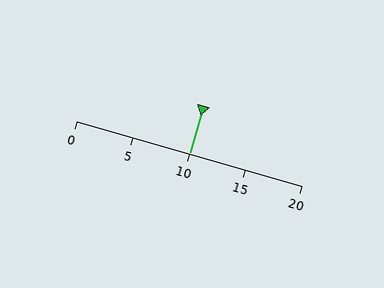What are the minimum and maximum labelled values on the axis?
The axis runs from 0 to 20.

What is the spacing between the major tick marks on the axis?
The major ticks are spaced 5 apart.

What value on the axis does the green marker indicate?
The marker indicates approximately 10.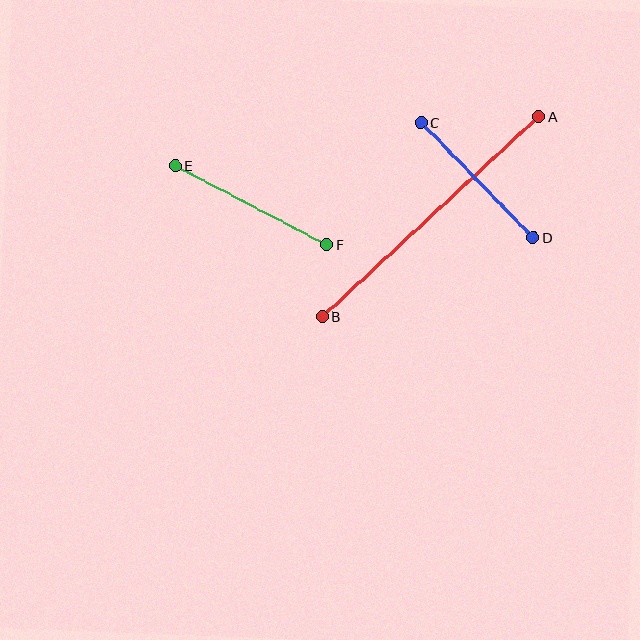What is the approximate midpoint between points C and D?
The midpoint is at approximately (477, 180) pixels.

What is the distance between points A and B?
The distance is approximately 294 pixels.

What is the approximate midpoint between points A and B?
The midpoint is at approximately (431, 216) pixels.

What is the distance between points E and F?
The distance is approximately 171 pixels.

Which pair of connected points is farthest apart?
Points A and B are farthest apart.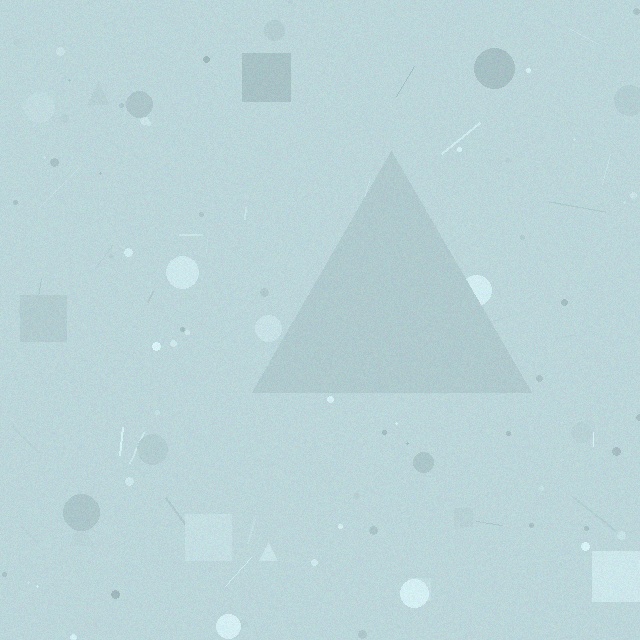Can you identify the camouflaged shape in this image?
The camouflaged shape is a triangle.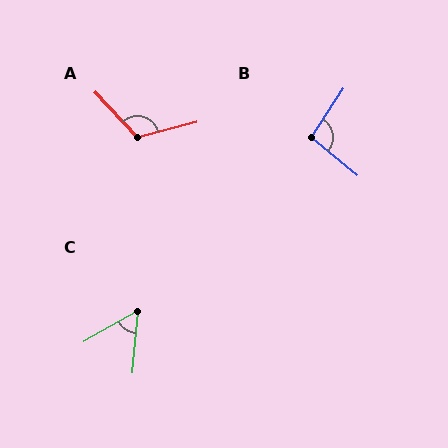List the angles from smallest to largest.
C (55°), B (96°), A (118°).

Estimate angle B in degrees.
Approximately 96 degrees.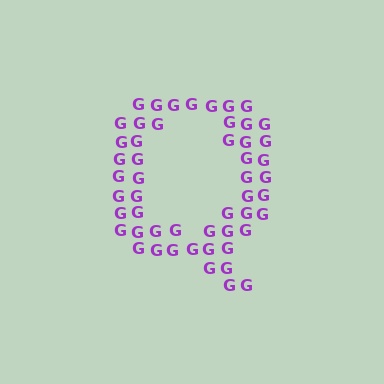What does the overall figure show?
The overall figure shows the letter Q.